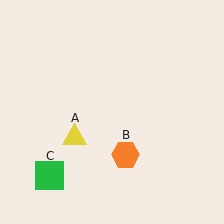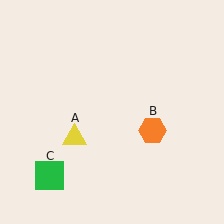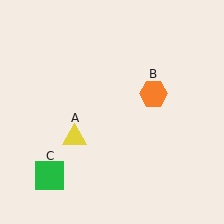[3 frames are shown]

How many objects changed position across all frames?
1 object changed position: orange hexagon (object B).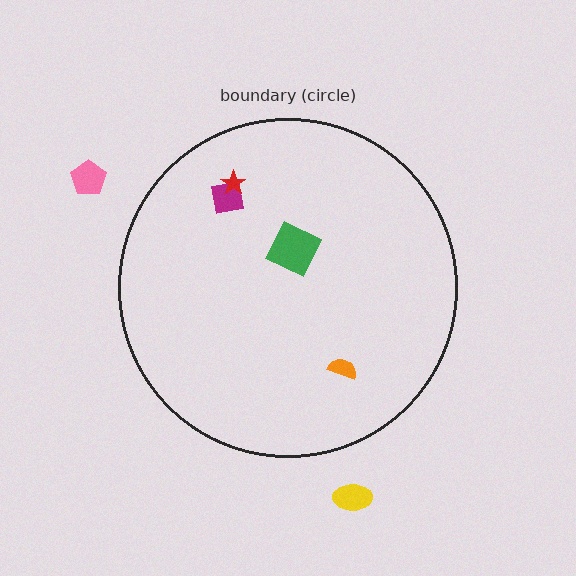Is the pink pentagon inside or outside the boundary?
Outside.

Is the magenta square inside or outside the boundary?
Inside.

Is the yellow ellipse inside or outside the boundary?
Outside.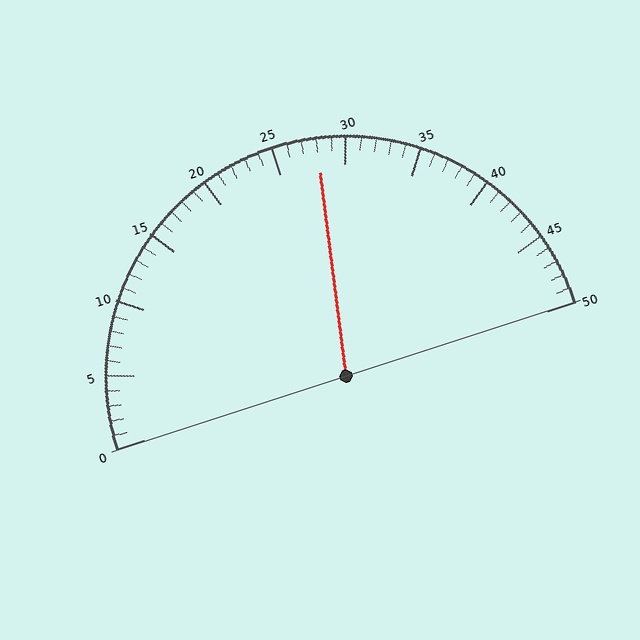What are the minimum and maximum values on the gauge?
The gauge ranges from 0 to 50.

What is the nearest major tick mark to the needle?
The nearest major tick mark is 30.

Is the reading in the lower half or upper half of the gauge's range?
The reading is in the upper half of the range (0 to 50).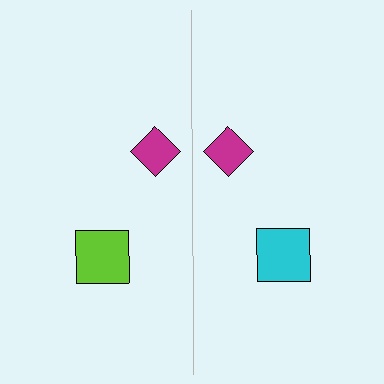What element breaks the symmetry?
The cyan square on the right side breaks the symmetry — its mirror counterpart is lime.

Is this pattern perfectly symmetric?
No, the pattern is not perfectly symmetric. The cyan square on the right side breaks the symmetry — its mirror counterpart is lime.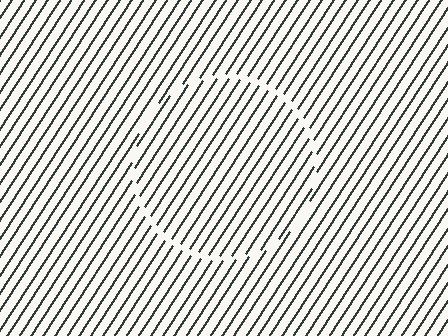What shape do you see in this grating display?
An illusory circle. The interior of the shape contains the same grating, shifted by half a period — the contour is defined by the phase discontinuity where line-ends from the inner and outer gratings abut.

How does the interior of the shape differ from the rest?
The interior of the shape contains the same grating, shifted by half a period — the contour is defined by the phase discontinuity where line-ends from the inner and outer gratings abut.